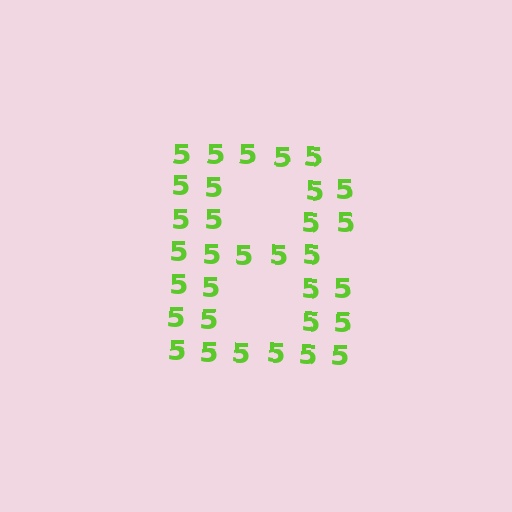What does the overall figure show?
The overall figure shows the letter B.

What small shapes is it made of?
It is made of small digit 5's.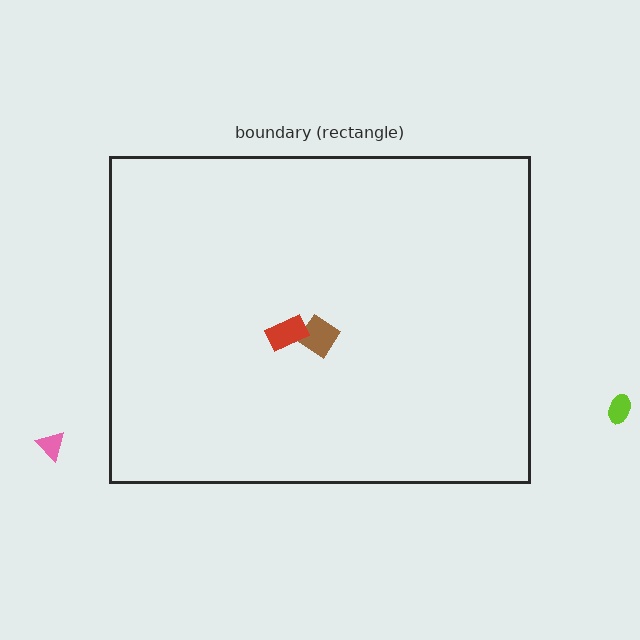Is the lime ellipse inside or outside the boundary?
Outside.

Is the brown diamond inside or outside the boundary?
Inside.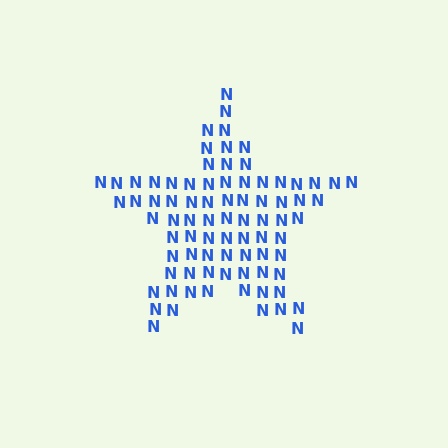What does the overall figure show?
The overall figure shows a star.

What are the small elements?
The small elements are letter N's.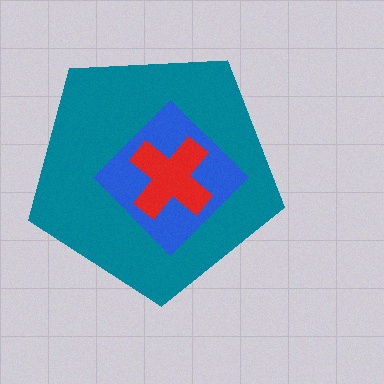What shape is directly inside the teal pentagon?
The blue diamond.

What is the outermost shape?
The teal pentagon.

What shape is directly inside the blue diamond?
The red cross.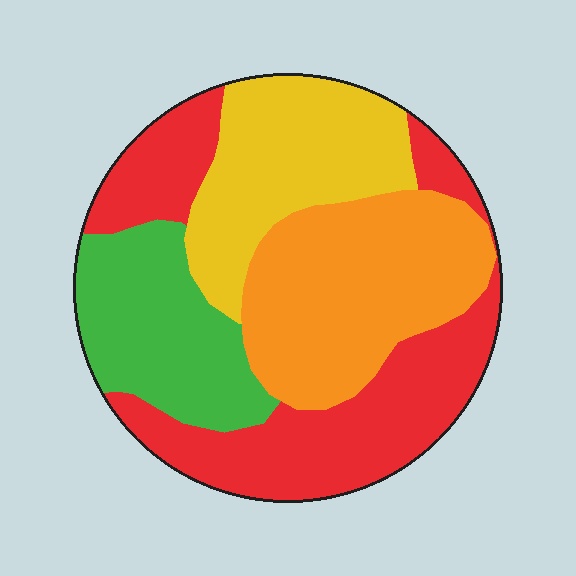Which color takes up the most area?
Red, at roughly 35%.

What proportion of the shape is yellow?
Yellow covers around 20% of the shape.